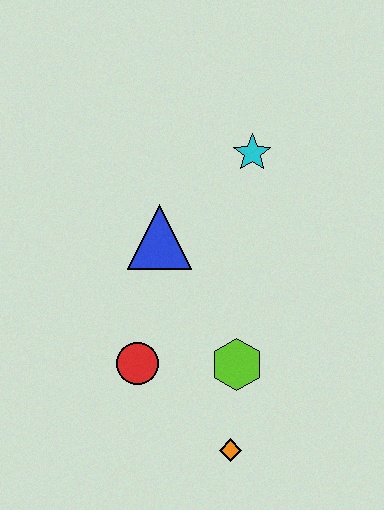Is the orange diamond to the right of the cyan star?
No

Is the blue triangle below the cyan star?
Yes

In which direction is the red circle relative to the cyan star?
The red circle is below the cyan star.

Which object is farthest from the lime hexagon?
The cyan star is farthest from the lime hexagon.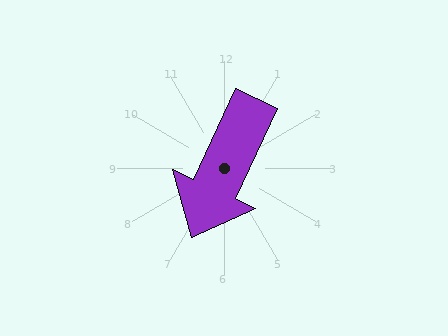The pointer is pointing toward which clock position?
Roughly 7 o'clock.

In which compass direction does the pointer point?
Southwest.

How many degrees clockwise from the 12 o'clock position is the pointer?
Approximately 205 degrees.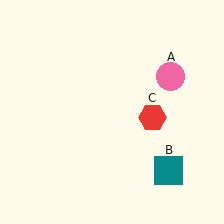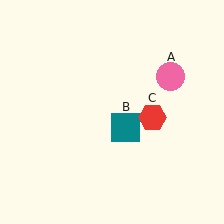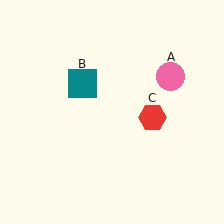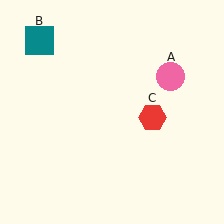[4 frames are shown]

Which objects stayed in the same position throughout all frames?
Pink circle (object A) and red hexagon (object C) remained stationary.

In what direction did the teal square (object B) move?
The teal square (object B) moved up and to the left.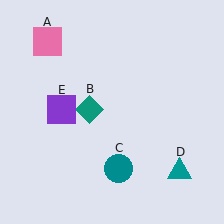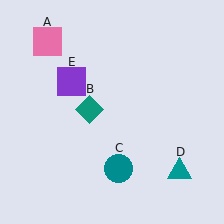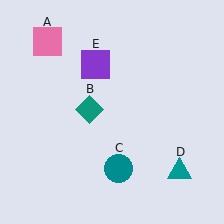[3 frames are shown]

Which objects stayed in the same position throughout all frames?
Pink square (object A) and teal diamond (object B) and teal circle (object C) and teal triangle (object D) remained stationary.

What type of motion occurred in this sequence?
The purple square (object E) rotated clockwise around the center of the scene.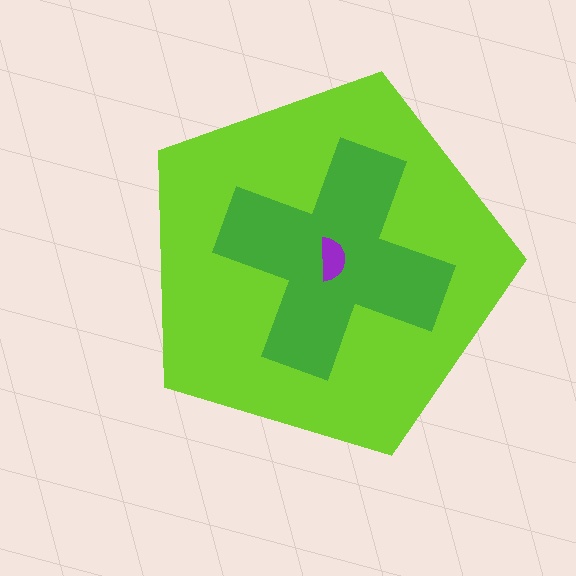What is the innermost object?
The purple semicircle.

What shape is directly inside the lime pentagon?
The green cross.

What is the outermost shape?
The lime pentagon.